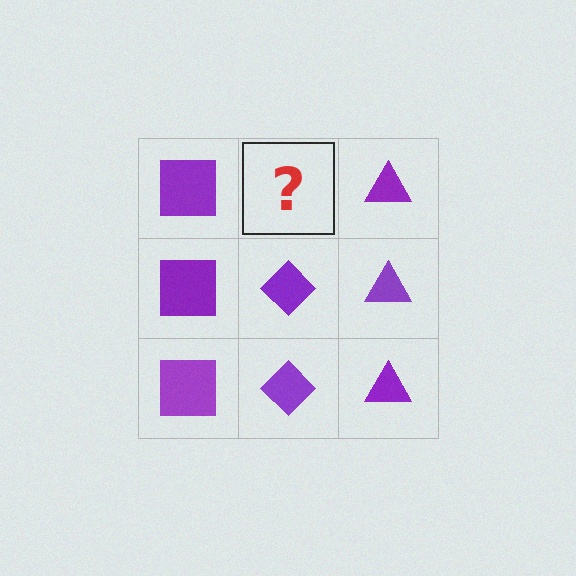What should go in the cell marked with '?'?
The missing cell should contain a purple diamond.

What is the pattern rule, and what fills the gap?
The rule is that each column has a consistent shape. The gap should be filled with a purple diamond.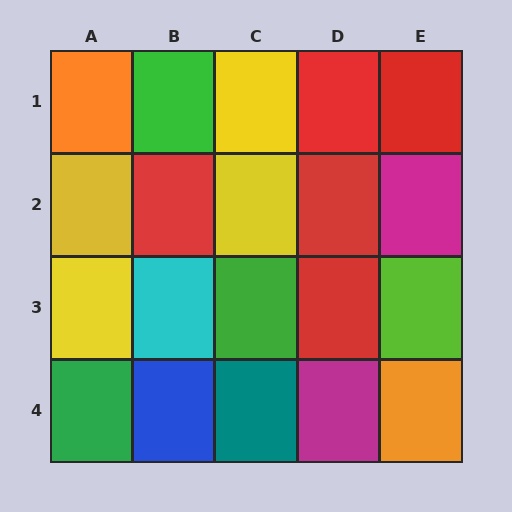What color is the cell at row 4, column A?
Green.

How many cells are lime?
1 cell is lime.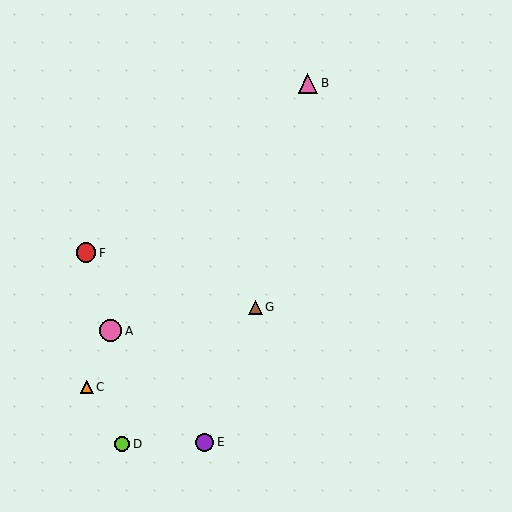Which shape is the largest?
The pink circle (labeled A) is the largest.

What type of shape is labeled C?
Shape C is an orange triangle.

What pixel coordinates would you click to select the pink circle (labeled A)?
Click at (111, 331) to select the pink circle A.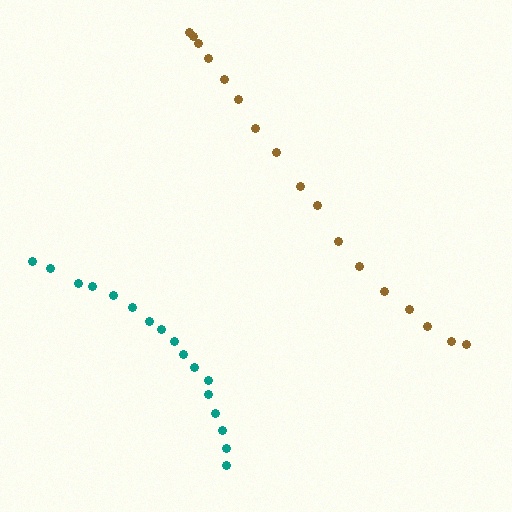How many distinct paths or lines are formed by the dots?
There are 2 distinct paths.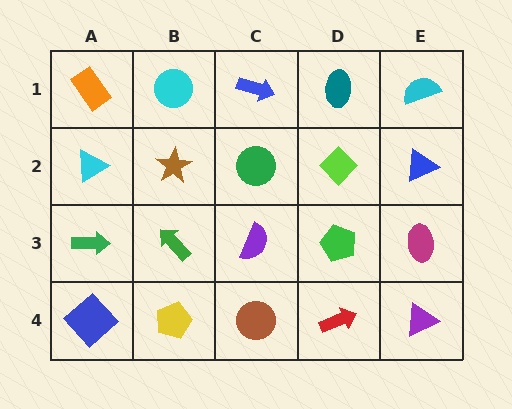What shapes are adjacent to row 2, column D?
A teal ellipse (row 1, column D), a green pentagon (row 3, column D), a green circle (row 2, column C), a blue triangle (row 2, column E).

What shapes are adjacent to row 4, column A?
A green arrow (row 3, column A), a yellow pentagon (row 4, column B).